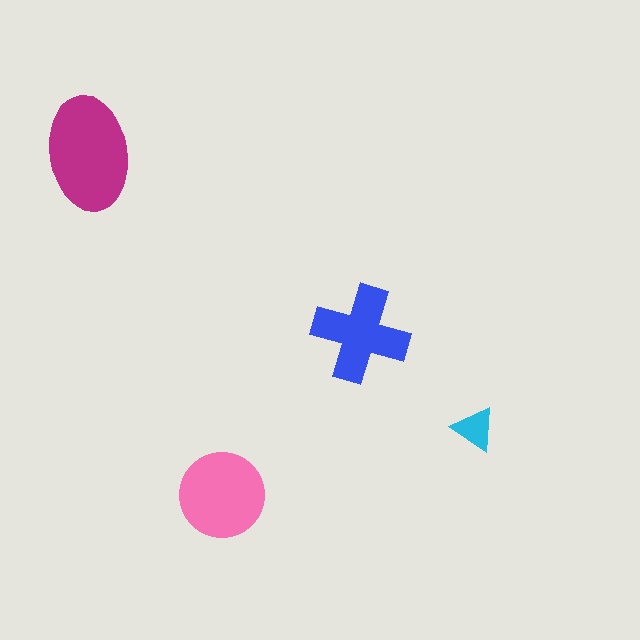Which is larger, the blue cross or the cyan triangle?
The blue cross.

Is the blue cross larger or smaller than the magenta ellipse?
Smaller.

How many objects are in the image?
There are 4 objects in the image.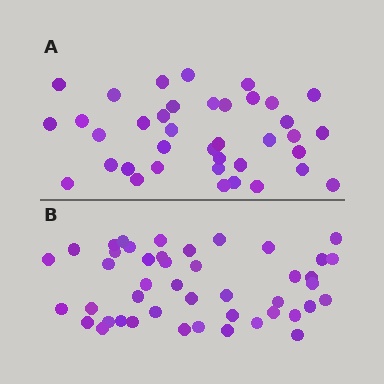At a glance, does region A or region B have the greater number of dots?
Region B (the bottom region) has more dots.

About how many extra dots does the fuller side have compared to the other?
Region B has roughly 8 or so more dots than region A.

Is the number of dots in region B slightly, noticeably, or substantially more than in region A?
Region B has only slightly more — the two regions are fairly close. The ratio is roughly 1.2 to 1.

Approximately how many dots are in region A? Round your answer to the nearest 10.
About 40 dots. (The exact count is 38, which rounds to 40.)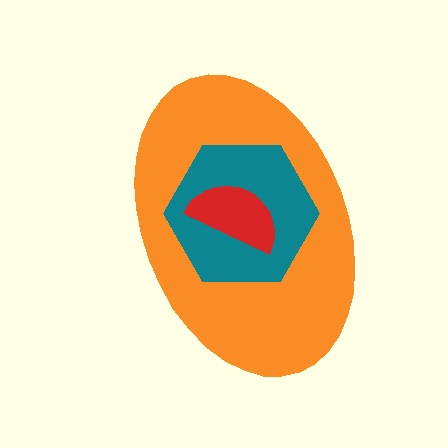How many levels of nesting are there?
3.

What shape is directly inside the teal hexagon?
The red semicircle.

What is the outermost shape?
The orange ellipse.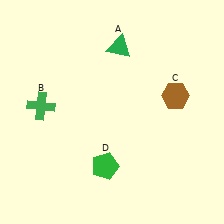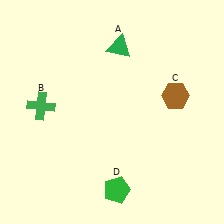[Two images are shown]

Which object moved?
The green pentagon (D) moved down.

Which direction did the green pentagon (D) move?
The green pentagon (D) moved down.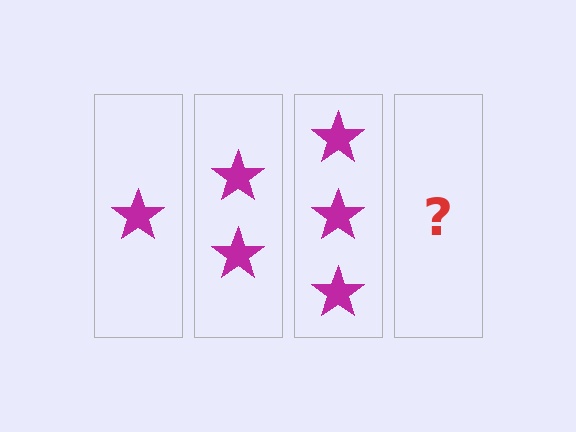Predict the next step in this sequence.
The next step is 4 stars.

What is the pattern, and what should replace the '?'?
The pattern is that each step adds one more star. The '?' should be 4 stars.